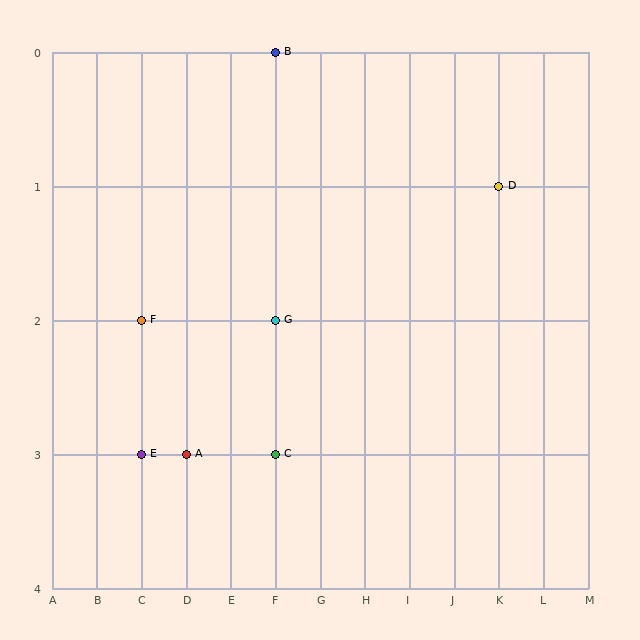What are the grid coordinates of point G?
Point G is at grid coordinates (F, 2).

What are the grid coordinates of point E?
Point E is at grid coordinates (C, 3).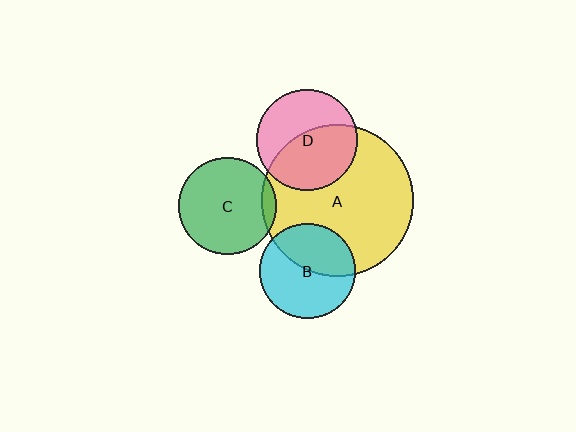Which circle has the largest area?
Circle A (yellow).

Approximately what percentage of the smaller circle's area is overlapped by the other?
Approximately 10%.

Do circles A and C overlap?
Yes.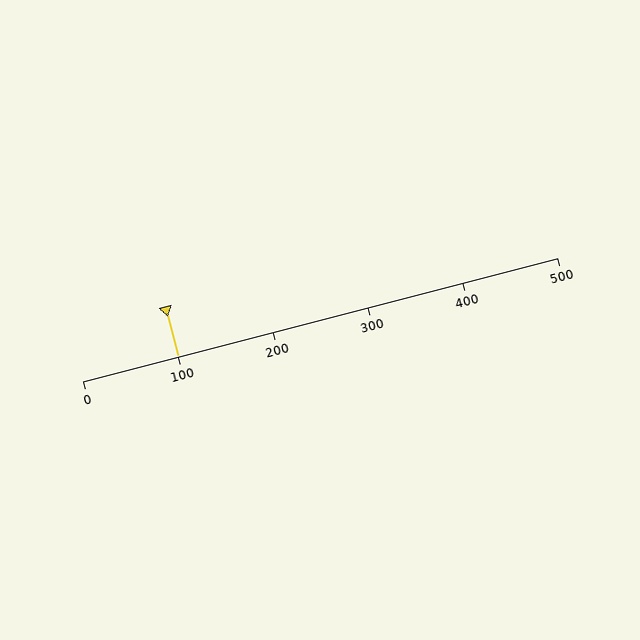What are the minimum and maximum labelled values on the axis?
The axis runs from 0 to 500.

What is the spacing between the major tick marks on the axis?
The major ticks are spaced 100 apart.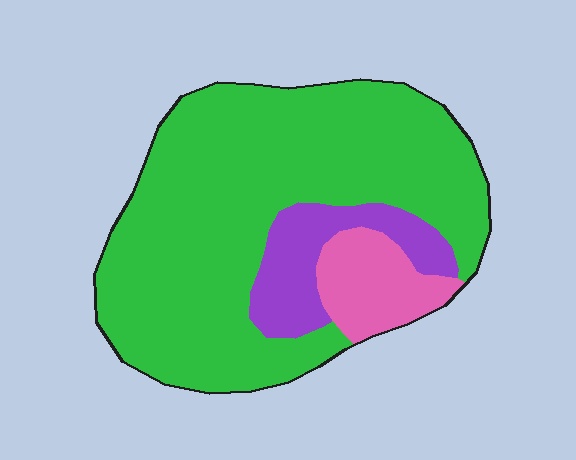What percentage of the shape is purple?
Purple takes up about one eighth (1/8) of the shape.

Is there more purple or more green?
Green.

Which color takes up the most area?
Green, at roughly 75%.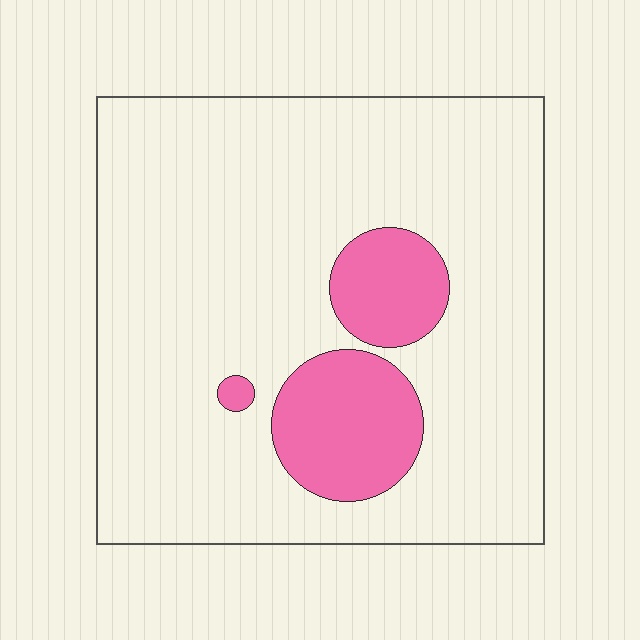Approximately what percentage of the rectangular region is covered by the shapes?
Approximately 15%.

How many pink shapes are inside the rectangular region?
3.